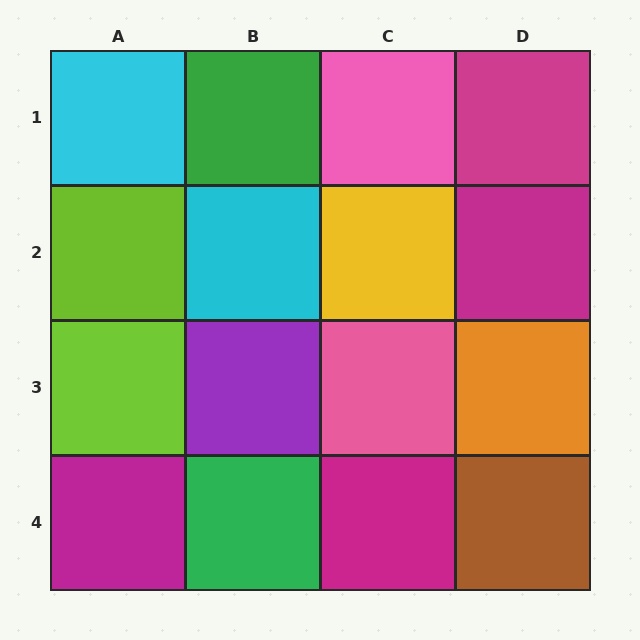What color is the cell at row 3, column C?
Pink.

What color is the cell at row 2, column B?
Cyan.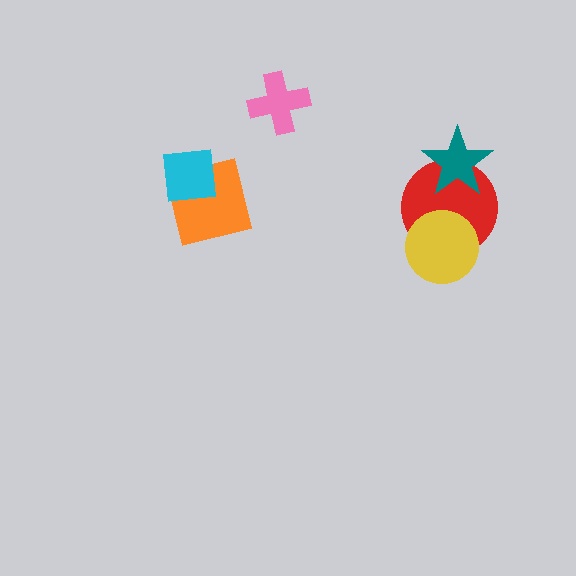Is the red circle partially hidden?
Yes, it is partially covered by another shape.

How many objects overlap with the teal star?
1 object overlaps with the teal star.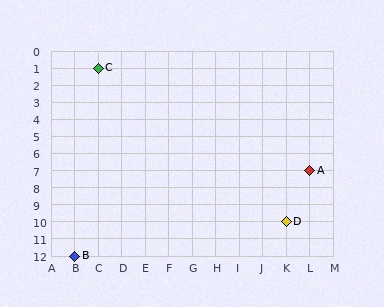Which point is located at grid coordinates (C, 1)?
Point C is at (C, 1).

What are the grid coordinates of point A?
Point A is at grid coordinates (L, 7).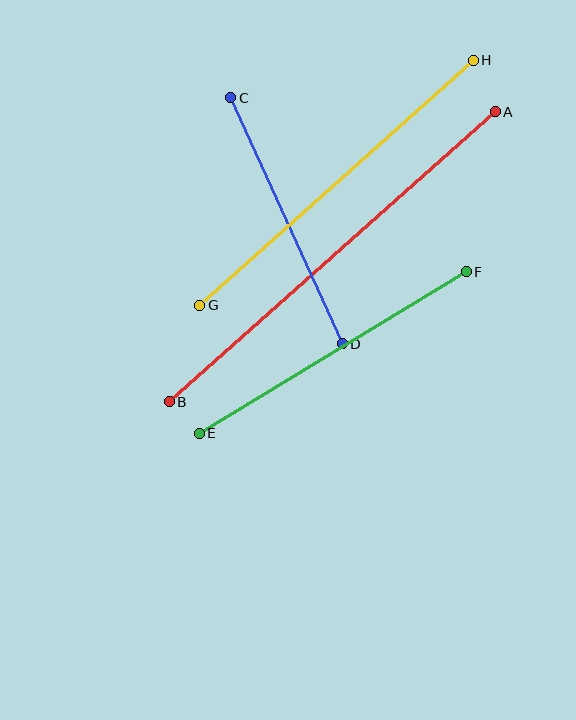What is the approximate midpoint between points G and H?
The midpoint is at approximately (336, 183) pixels.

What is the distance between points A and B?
The distance is approximately 436 pixels.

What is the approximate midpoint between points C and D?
The midpoint is at approximately (287, 221) pixels.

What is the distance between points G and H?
The distance is approximately 367 pixels.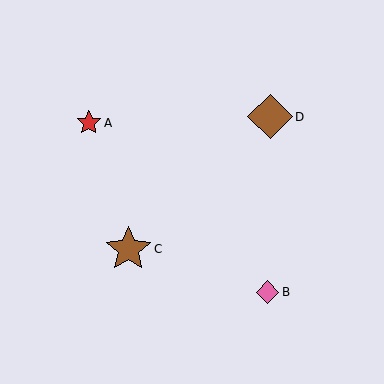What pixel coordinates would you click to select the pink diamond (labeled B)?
Click at (267, 292) to select the pink diamond B.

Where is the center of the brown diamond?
The center of the brown diamond is at (270, 117).